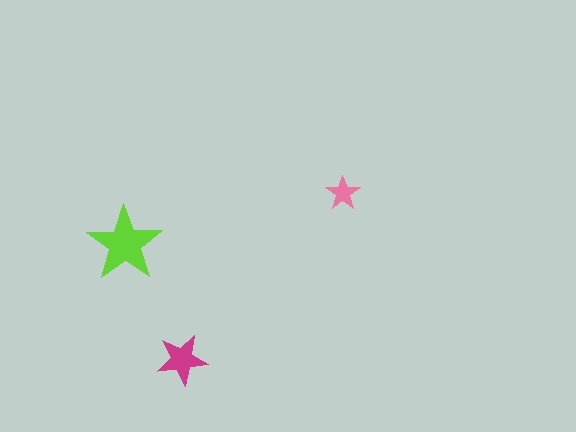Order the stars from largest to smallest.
the lime one, the magenta one, the pink one.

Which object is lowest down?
The magenta star is bottommost.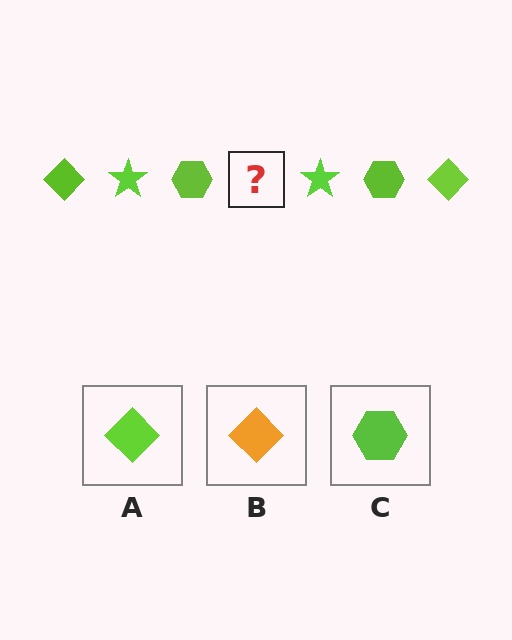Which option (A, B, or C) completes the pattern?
A.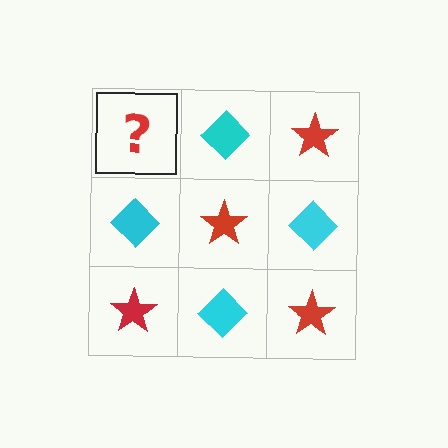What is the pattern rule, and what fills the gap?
The rule is that it alternates red star and cyan diamond in a checkerboard pattern. The gap should be filled with a red star.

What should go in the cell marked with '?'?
The missing cell should contain a red star.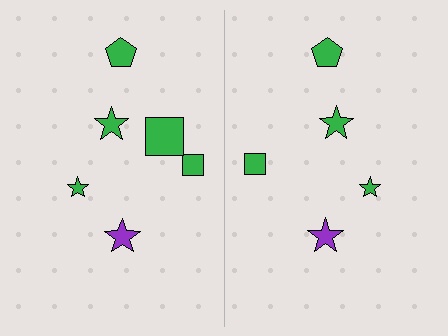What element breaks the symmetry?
A green square is missing from the right side.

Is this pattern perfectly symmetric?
No, the pattern is not perfectly symmetric. A green square is missing from the right side.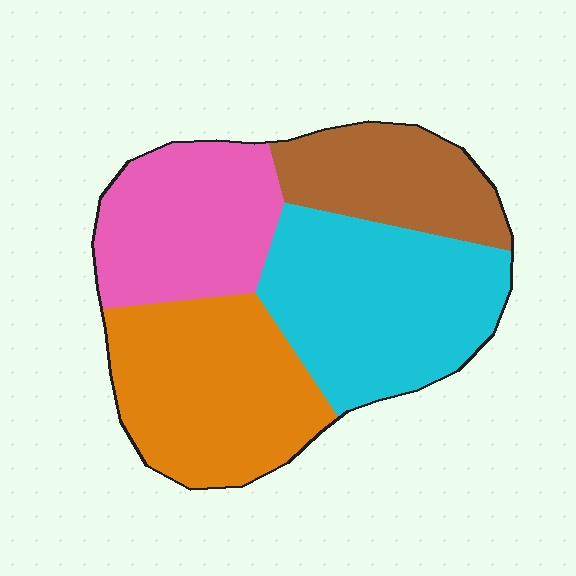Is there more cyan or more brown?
Cyan.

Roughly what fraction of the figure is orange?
Orange takes up about one quarter (1/4) of the figure.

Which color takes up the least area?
Brown, at roughly 15%.